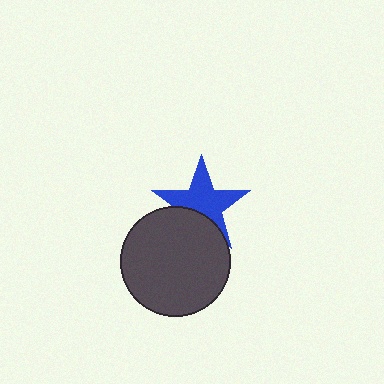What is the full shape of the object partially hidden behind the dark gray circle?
The partially hidden object is a blue star.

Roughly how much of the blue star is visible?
Most of it is visible (roughly 67%).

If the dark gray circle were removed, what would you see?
You would see the complete blue star.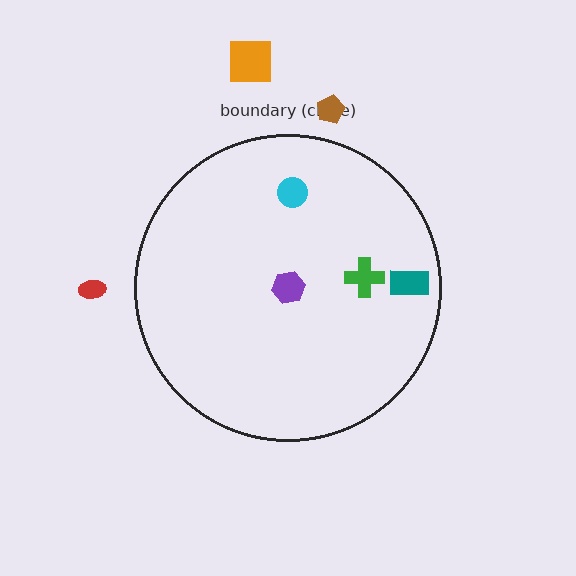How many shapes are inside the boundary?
4 inside, 3 outside.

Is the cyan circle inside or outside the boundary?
Inside.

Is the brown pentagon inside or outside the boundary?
Outside.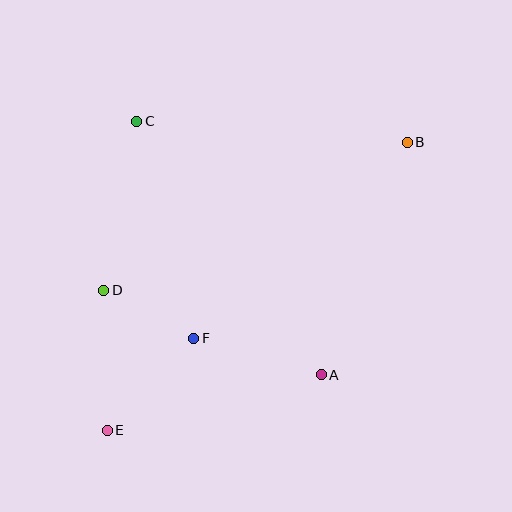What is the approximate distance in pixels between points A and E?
The distance between A and E is approximately 221 pixels.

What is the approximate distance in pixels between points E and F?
The distance between E and F is approximately 126 pixels.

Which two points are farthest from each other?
Points B and E are farthest from each other.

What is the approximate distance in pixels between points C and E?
The distance between C and E is approximately 311 pixels.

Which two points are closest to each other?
Points D and F are closest to each other.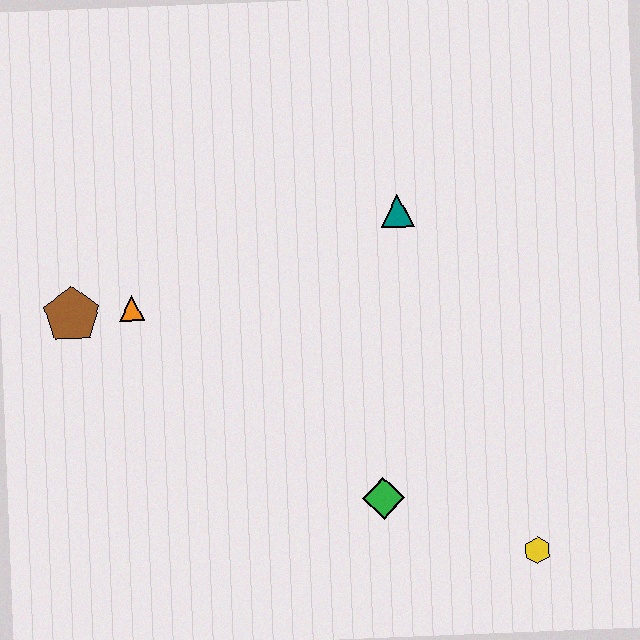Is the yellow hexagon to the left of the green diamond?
No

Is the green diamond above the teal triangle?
No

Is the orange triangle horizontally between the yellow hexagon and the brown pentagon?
Yes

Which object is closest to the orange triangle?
The brown pentagon is closest to the orange triangle.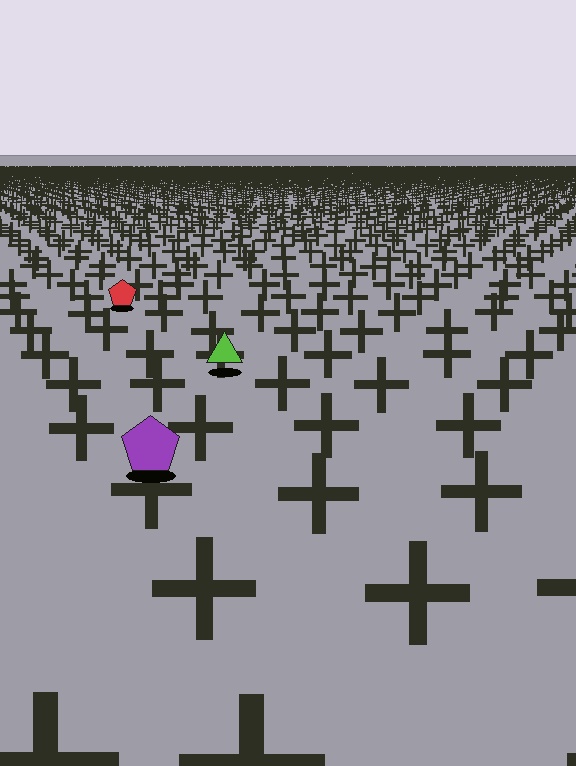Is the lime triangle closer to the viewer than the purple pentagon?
No. The purple pentagon is closer — you can tell from the texture gradient: the ground texture is coarser near it.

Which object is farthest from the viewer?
The red pentagon is farthest from the viewer. It appears smaller and the ground texture around it is denser.